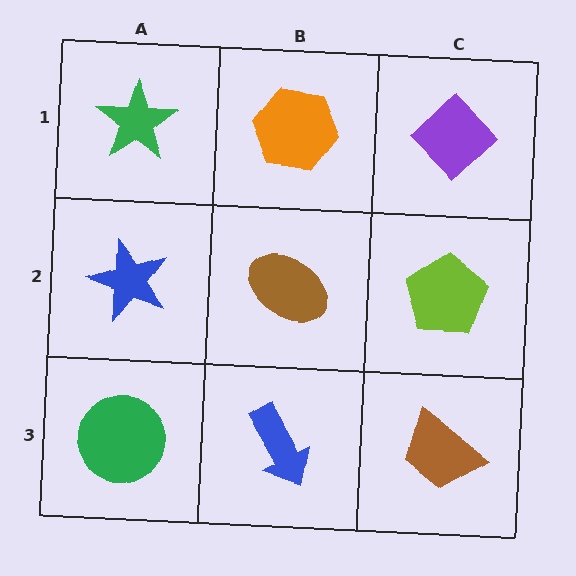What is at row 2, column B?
A brown ellipse.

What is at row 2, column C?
A lime pentagon.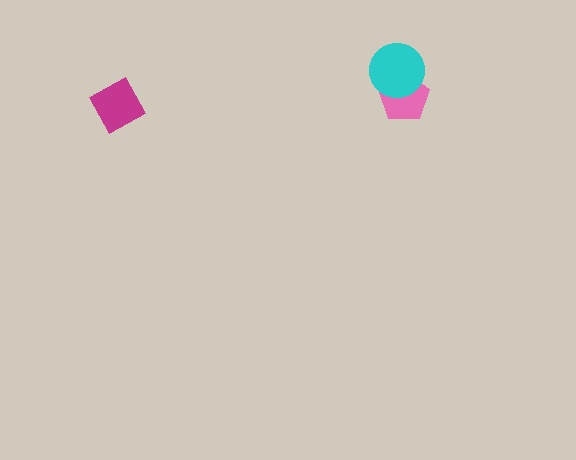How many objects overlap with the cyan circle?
1 object overlaps with the cyan circle.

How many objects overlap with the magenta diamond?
0 objects overlap with the magenta diamond.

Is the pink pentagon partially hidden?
Yes, it is partially covered by another shape.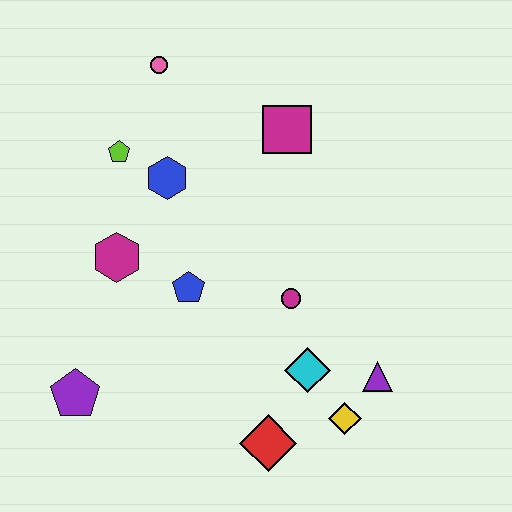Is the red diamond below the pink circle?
Yes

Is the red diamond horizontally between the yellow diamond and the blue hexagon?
Yes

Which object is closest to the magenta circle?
The cyan diamond is closest to the magenta circle.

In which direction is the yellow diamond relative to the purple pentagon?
The yellow diamond is to the right of the purple pentagon.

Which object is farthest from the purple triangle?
The pink circle is farthest from the purple triangle.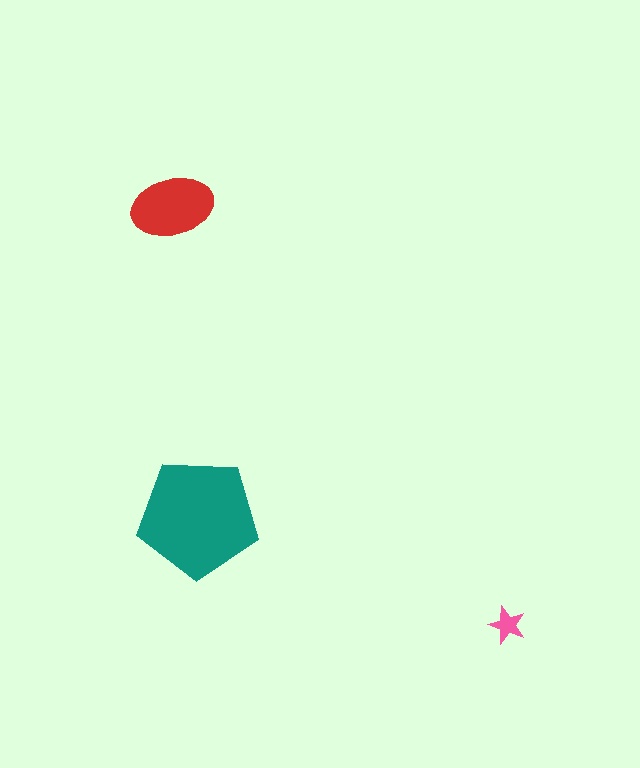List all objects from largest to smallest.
The teal pentagon, the red ellipse, the pink star.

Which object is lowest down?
The pink star is bottommost.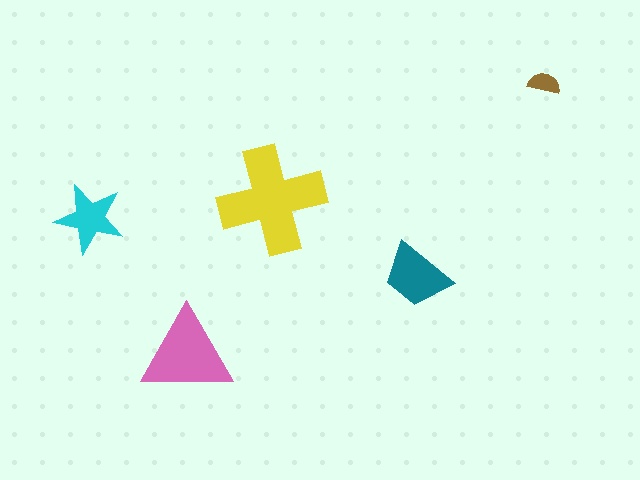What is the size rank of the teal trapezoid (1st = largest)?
3rd.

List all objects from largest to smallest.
The yellow cross, the pink triangle, the teal trapezoid, the cyan star, the brown semicircle.